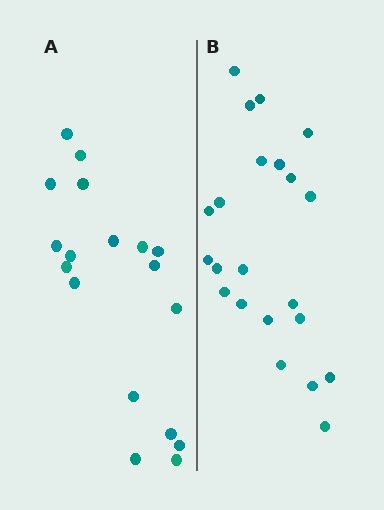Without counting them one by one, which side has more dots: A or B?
Region B (the right region) has more dots.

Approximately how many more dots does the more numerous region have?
Region B has about 4 more dots than region A.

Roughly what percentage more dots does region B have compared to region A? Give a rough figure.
About 20% more.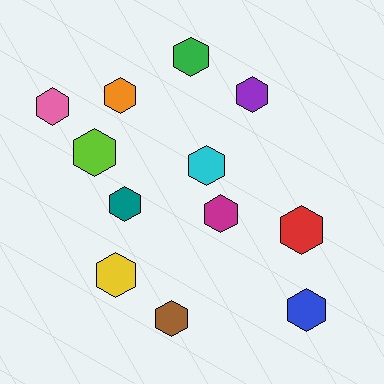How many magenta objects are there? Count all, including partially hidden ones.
There is 1 magenta object.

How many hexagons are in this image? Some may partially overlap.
There are 12 hexagons.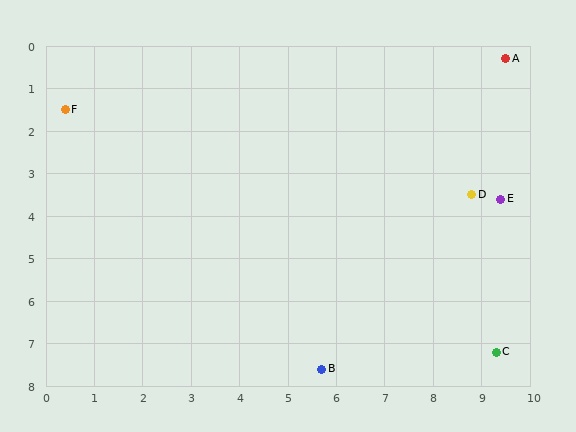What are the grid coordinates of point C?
Point C is at approximately (9.3, 7.2).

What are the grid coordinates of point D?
Point D is at approximately (8.8, 3.5).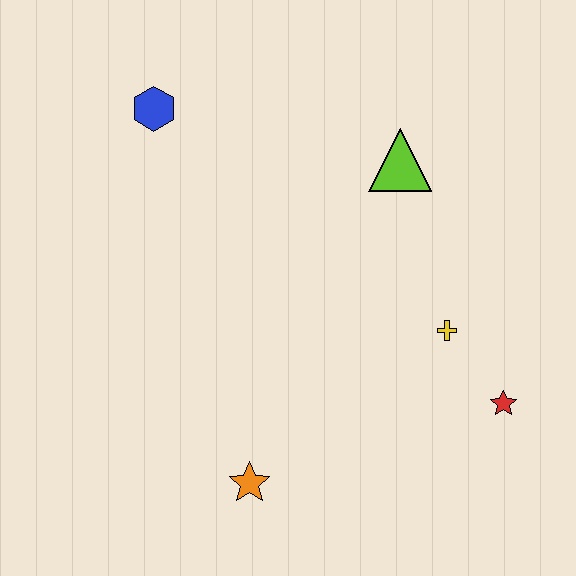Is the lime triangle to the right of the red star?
No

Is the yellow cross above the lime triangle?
No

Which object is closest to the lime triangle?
The yellow cross is closest to the lime triangle.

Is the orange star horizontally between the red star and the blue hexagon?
Yes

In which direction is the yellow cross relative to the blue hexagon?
The yellow cross is to the right of the blue hexagon.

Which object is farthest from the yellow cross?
The blue hexagon is farthest from the yellow cross.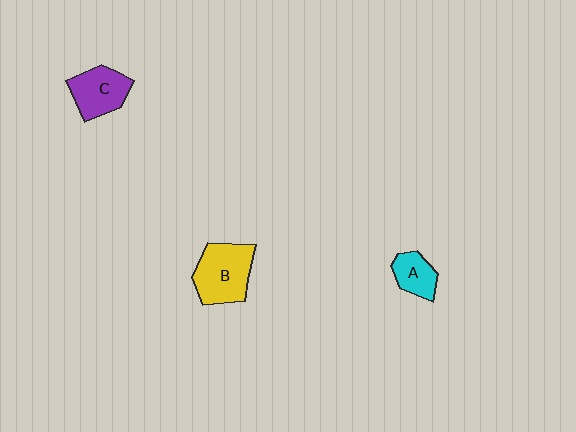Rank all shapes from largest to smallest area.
From largest to smallest: B (yellow), C (purple), A (cyan).